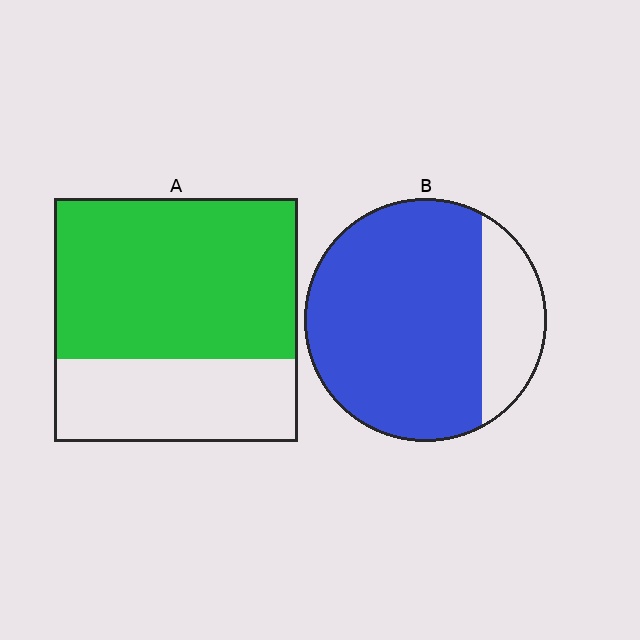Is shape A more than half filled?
Yes.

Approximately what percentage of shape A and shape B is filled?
A is approximately 65% and B is approximately 80%.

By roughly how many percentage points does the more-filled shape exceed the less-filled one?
By roughly 15 percentage points (B over A).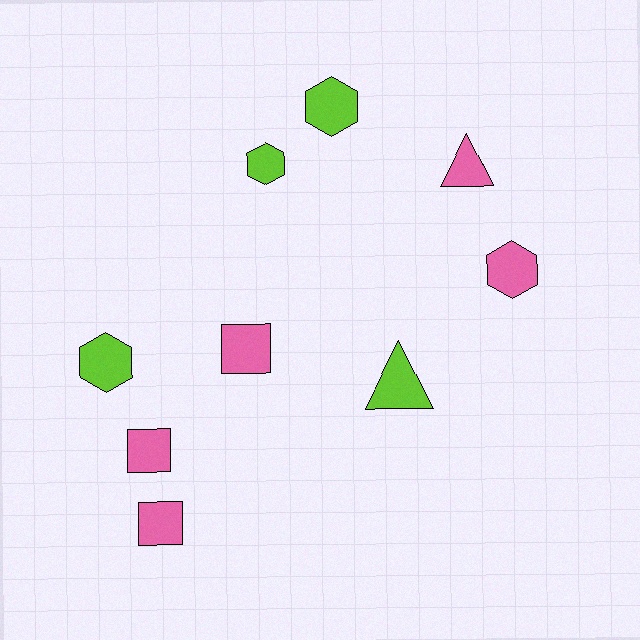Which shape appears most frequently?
Hexagon, with 4 objects.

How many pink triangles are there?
There is 1 pink triangle.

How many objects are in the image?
There are 9 objects.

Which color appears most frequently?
Pink, with 5 objects.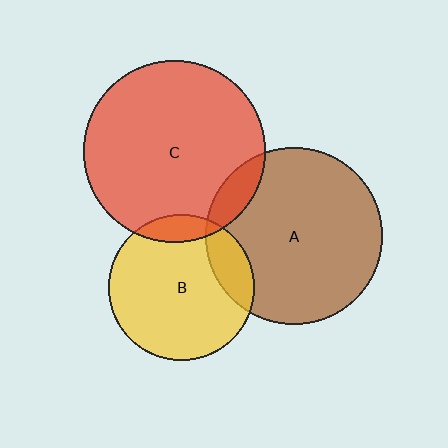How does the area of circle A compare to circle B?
Approximately 1.5 times.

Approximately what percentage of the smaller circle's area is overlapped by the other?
Approximately 15%.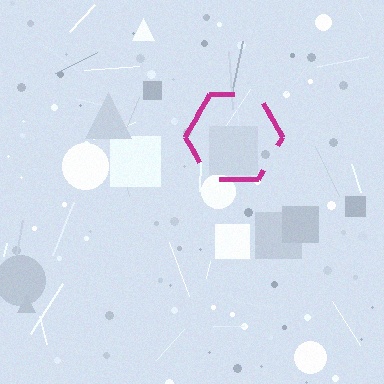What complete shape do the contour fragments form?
The contour fragments form a hexagon.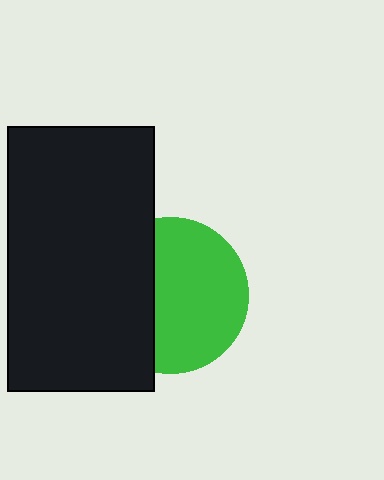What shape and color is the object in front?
The object in front is a black rectangle.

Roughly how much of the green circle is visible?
About half of it is visible (roughly 62%).